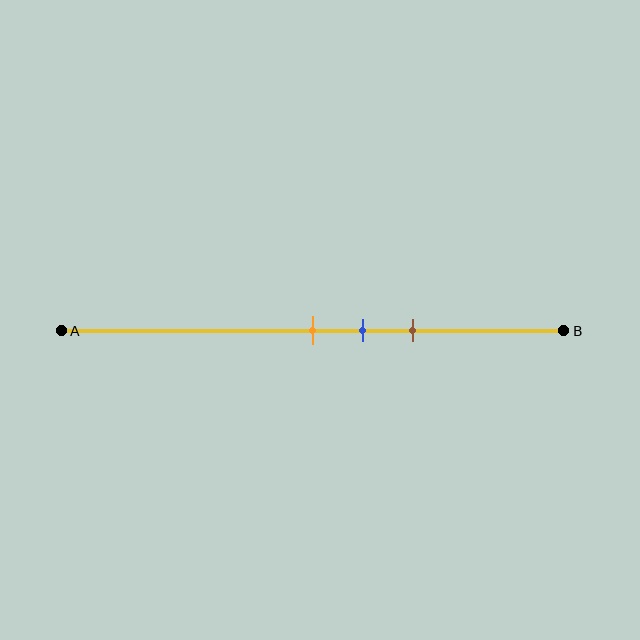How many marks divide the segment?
There are 3 marks dividing the segment.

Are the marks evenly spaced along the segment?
Yes, the marks are approximately evenly spaced.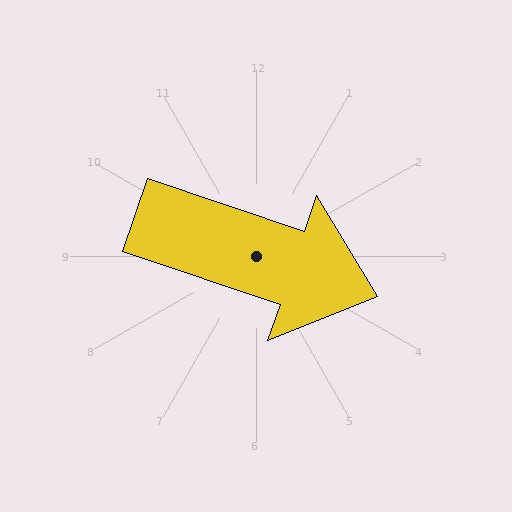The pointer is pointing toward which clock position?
Roughly 4 o'clock.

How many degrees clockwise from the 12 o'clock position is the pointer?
Approximately 109 degrees.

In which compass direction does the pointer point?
East.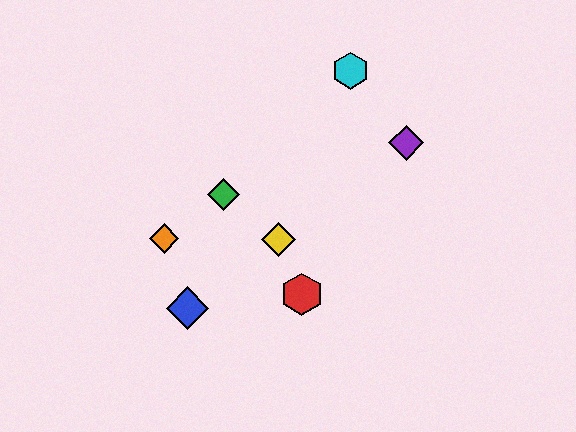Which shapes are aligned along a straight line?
The blue diamond, the yellow diamond, the purple diamond are aligned along a straight line.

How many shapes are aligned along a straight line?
3 shapes (the blue diamond, the yellow diamond, the purple diamond) are aligned along a straight line.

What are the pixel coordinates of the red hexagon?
The red hexagon is at (302, 294).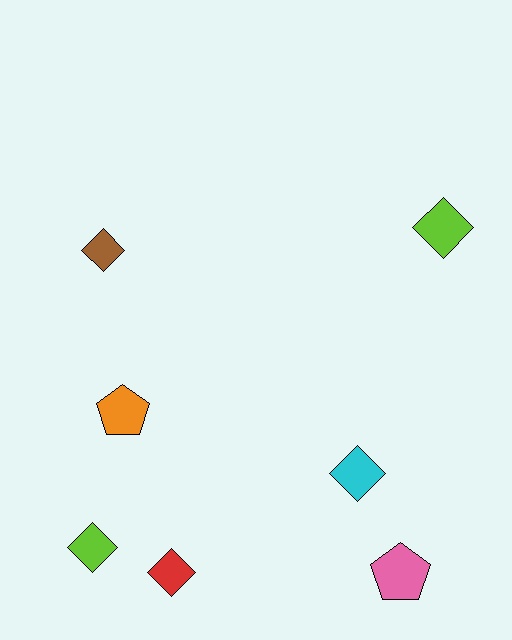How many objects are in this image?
There are 7 objects.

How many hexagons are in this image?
There are no hexagons.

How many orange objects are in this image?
There is 1 orange object.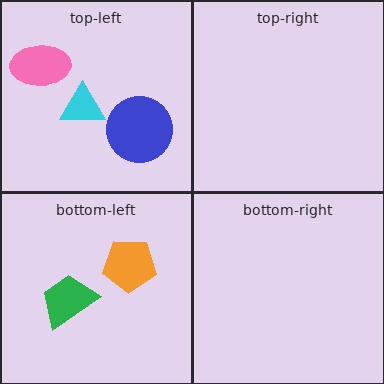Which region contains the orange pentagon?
The bottom-left region.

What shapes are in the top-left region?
The pink ellipse, the blue circle, the cyan triangle.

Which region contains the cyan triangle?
The top-left region.